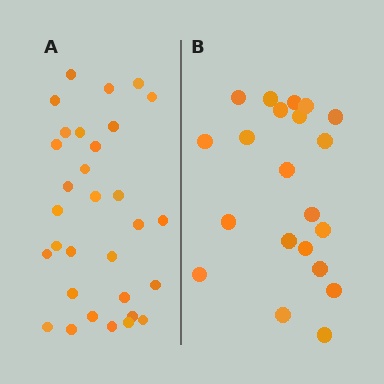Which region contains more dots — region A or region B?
Region A (the left region) has more dots.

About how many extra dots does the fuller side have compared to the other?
Region A has roughly 10 or so more dots than region B.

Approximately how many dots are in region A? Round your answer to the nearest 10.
About 30 dots. (The exact count is 31, which rounds to 30.)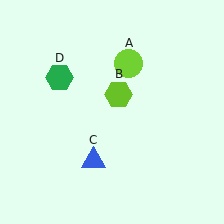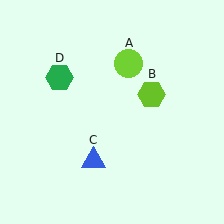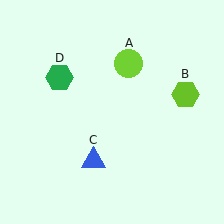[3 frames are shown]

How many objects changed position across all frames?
1 object changed position: lime hexagon (object B).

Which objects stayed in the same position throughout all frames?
Lime circle (object A) and blue triangle (object C) and green hexagon (object D) remained stationary.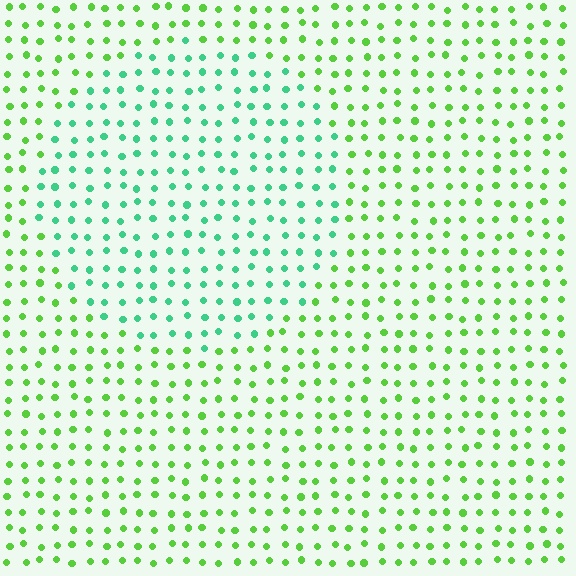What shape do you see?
I see a circle.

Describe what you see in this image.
The image is filled with small lime elements in a uniform arrangement. A circle-shaped region is visible where the elements are tinted to a slightly different hue, forming a subtle color boundary.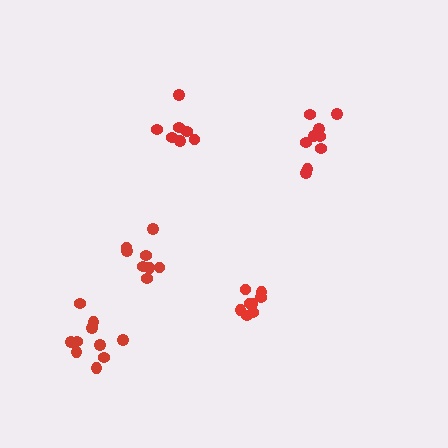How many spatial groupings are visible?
There are 5 spatial groupings.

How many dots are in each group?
Group 1: 7 dots, Group 2: 8 dots, Group 3: 10 dots, Group 4: 8 dots, Group 5: 10 dots (43 total).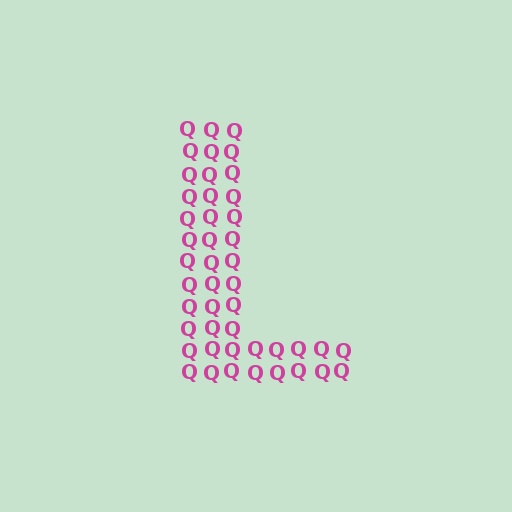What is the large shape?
The large shape is the letter L.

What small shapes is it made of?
It is made of small letter Q's.